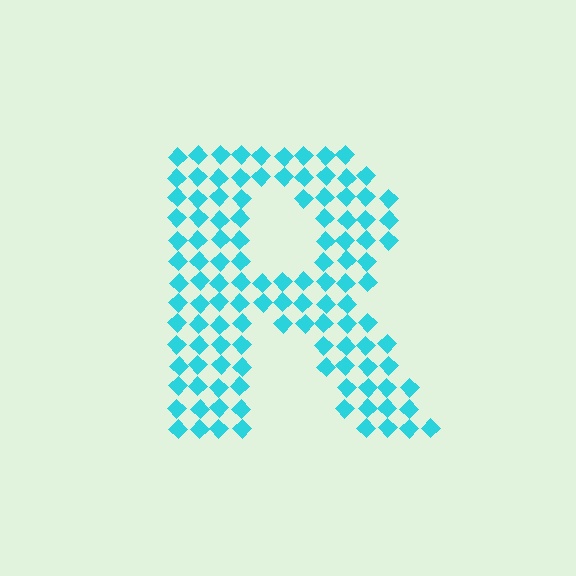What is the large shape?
The large shape is the letter R.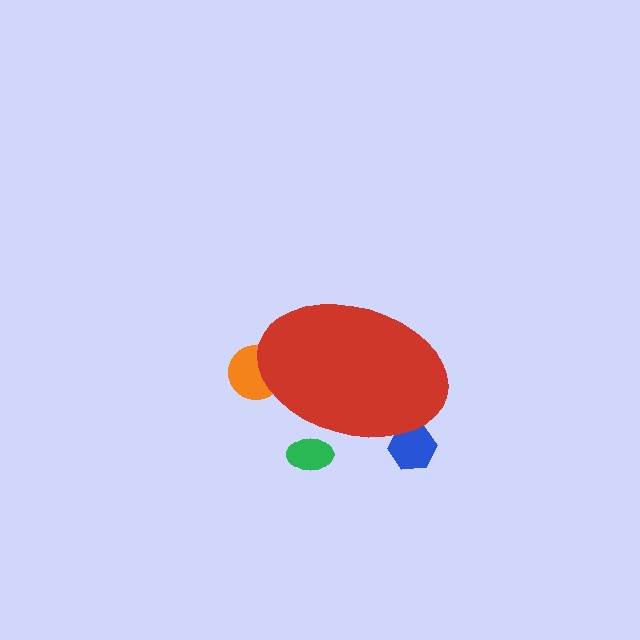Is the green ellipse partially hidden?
Yes, the green ellipse is partially hidden behind the red ellipse.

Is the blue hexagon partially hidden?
Yes, the blue hexagon is partially hidden behind the red ellipse.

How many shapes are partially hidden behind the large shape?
3 shapes are partially hidden.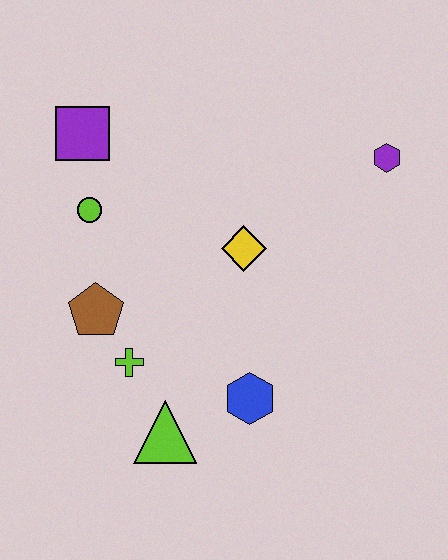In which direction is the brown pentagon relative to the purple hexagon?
The brown pentagon is to the left of the purple hexagon.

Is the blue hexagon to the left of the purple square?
No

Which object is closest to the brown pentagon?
The lime cross is closest to the brown pentagon.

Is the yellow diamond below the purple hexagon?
Yes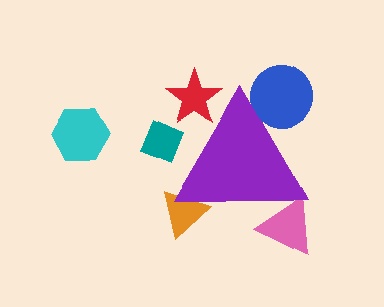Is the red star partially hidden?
Yes, the red star is partially hidden behind the purple triangle.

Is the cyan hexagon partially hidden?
No, the cyan hexagon is fully visible.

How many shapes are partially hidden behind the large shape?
5 shapes are partially hidden.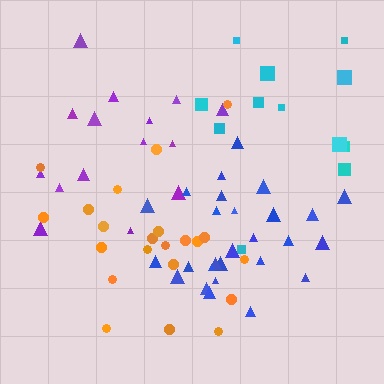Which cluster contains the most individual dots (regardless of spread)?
Blue (27).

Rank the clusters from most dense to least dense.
blue, purple, orange, cyan.